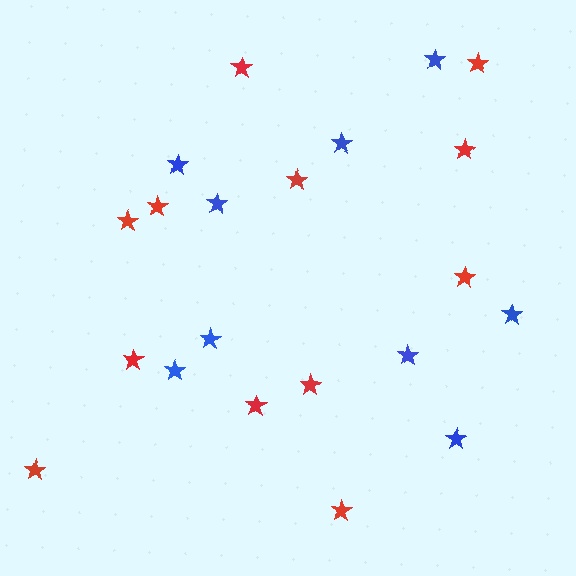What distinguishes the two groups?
There are 2 groups: one group of blue stars (9) and one group of red stars (12).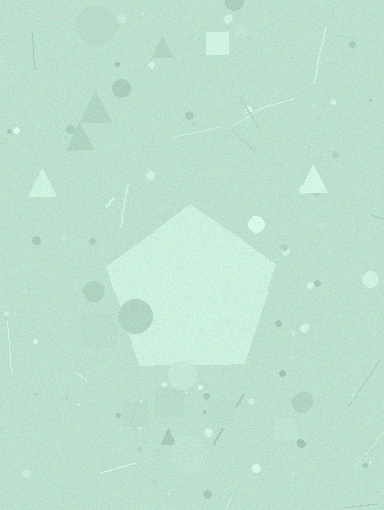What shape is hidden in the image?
A pentagon is hidden in the image.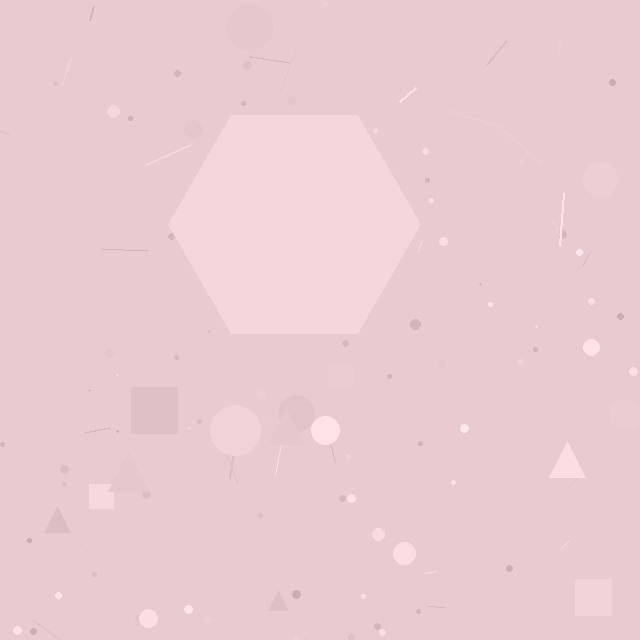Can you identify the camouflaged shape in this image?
The camouflaged shape is a hexagon.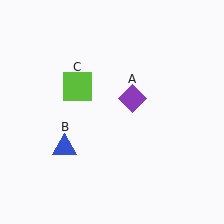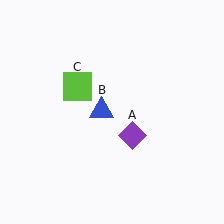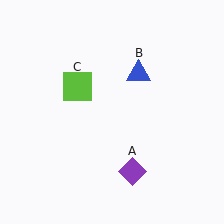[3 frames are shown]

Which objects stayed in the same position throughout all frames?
Lime square (object C) remained stationary.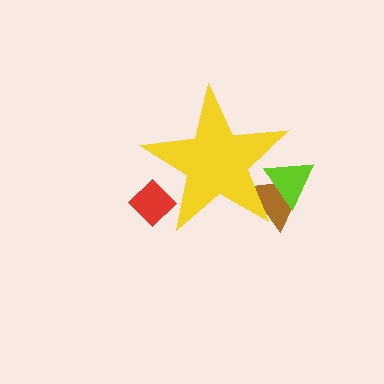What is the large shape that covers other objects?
A yellow star.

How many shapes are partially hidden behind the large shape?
3 shapes are partially hidden.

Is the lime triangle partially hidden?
Yes, the lime triangle is partially hidden behind the yellow star.